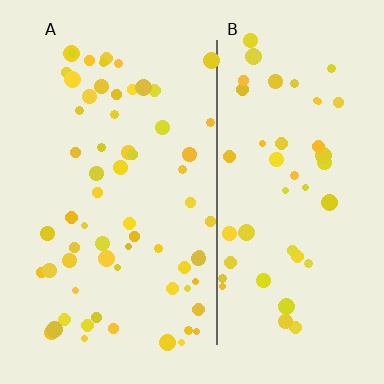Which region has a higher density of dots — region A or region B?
A (the left).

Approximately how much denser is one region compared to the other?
Approximately 1.4× — region A over region B.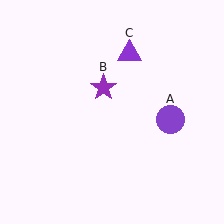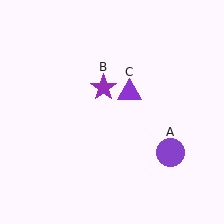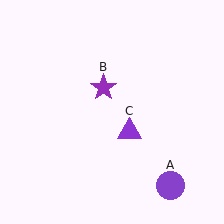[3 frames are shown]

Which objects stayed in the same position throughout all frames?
Purple star (object B) remained stationary.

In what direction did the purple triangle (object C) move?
The purple triangle (object C) moved down.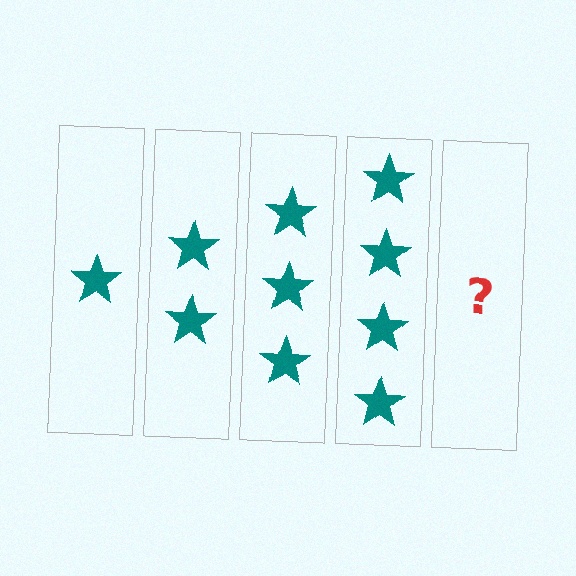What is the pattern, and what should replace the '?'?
The pattern is that each step adds one more star. The '?' should be 5 stars.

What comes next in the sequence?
The next element should be 5 stars.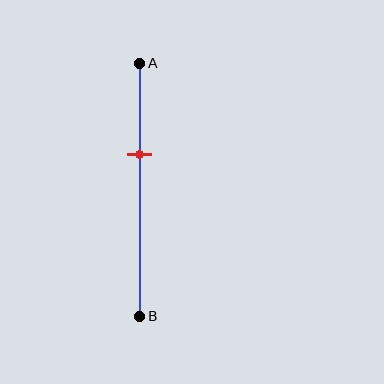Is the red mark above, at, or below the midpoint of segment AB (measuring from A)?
The red mark is above the midpoint of segment AB.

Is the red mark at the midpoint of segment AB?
No, the mark is at about 35% from A, not at the 50% midpoint.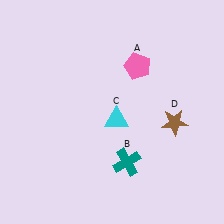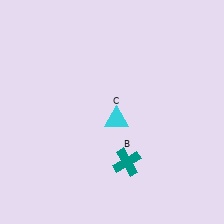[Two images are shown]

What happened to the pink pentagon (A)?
The pink pentagon (A) was removed in Image 2. It was in the top-right area of Image 1.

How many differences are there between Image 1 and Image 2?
There are 2 differences between the two images.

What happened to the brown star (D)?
The brown star (D) was removed in Image 2. It was in the bottom-right area of Image 1.